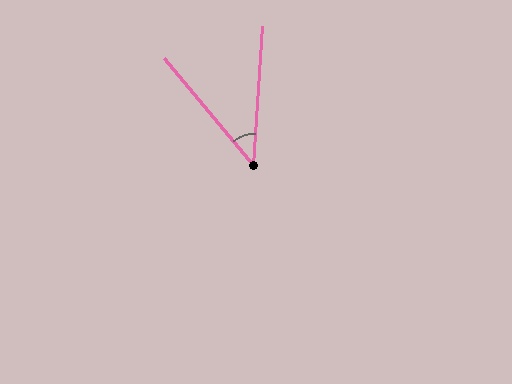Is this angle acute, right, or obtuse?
It is acute.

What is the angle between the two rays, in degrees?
Approximately 43 degrees.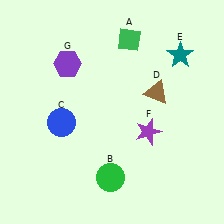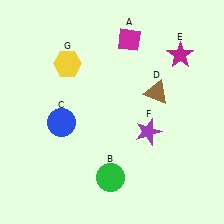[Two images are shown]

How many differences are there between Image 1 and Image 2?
There are 3 differences between the two images.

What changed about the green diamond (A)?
In Image 1, A is green. In Image 2, it changed to magenta.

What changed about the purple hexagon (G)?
In Image 1, G is purple. In Image 2, it changed to yellow.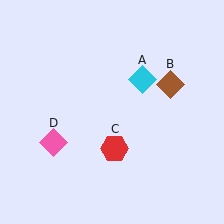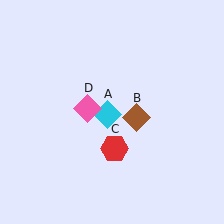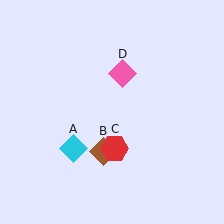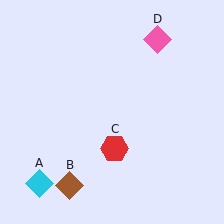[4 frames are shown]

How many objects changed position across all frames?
3 objects changed position: cyan diamond (object A), brown diamond (object B), pink diamond (object D).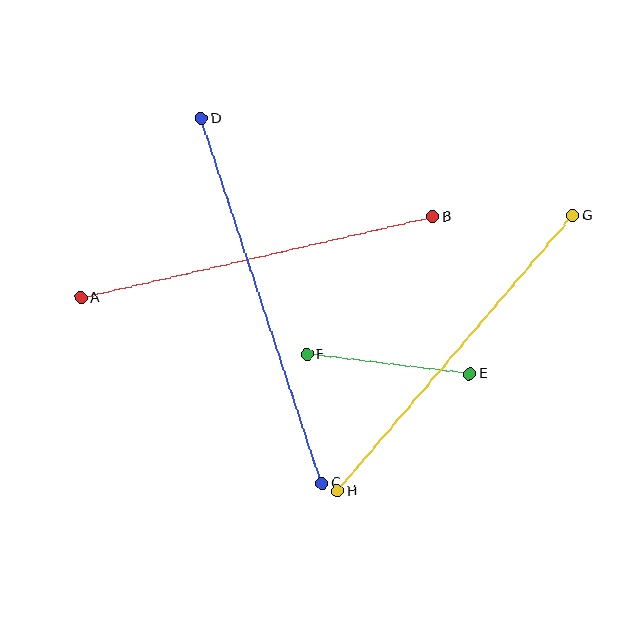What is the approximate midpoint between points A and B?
The midpoint is at approximately (257, 257) pixels.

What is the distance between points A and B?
The distance is approximately 361 pixels.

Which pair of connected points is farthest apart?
Points C and D are farthest apart.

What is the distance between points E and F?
The distance is approximately 164 pixels.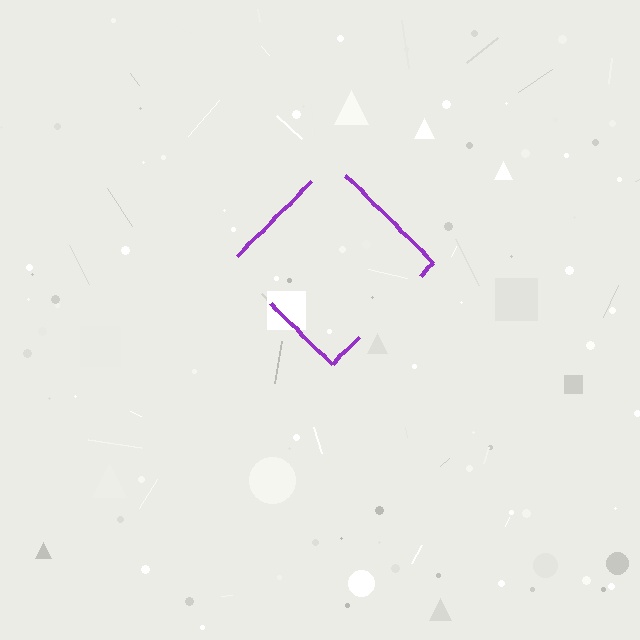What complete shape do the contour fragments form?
The contour fragments form a diamond.